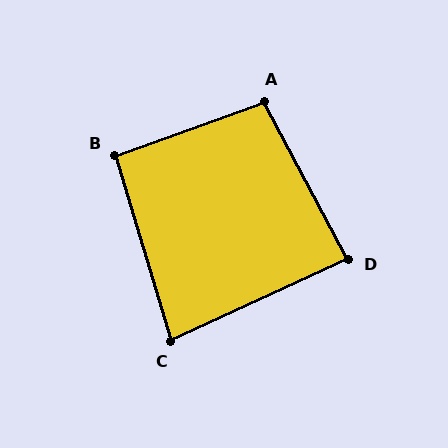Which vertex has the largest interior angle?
A, at approximately 98 degrees.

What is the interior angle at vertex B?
Approximately 93 degrees (approximately right).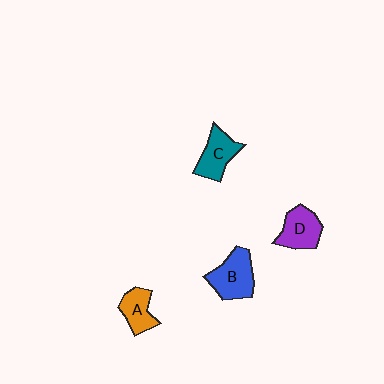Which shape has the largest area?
Shape B (blue).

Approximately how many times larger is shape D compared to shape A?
Approximately 1.3 times.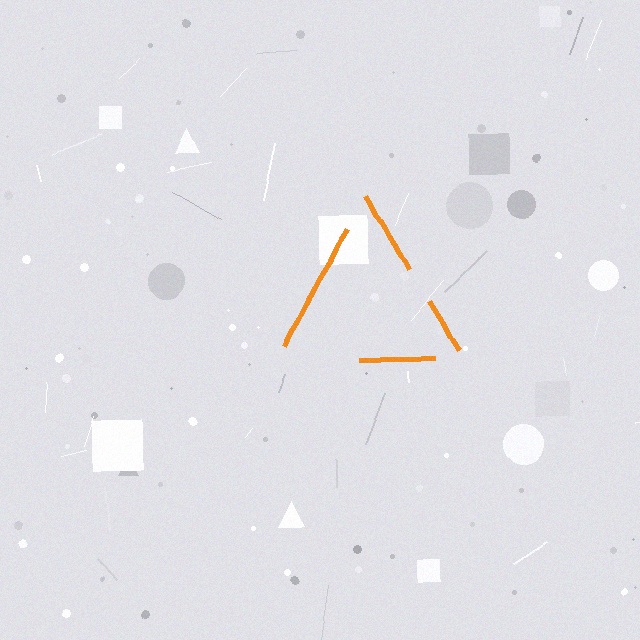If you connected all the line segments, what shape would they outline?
They would outline a triangle.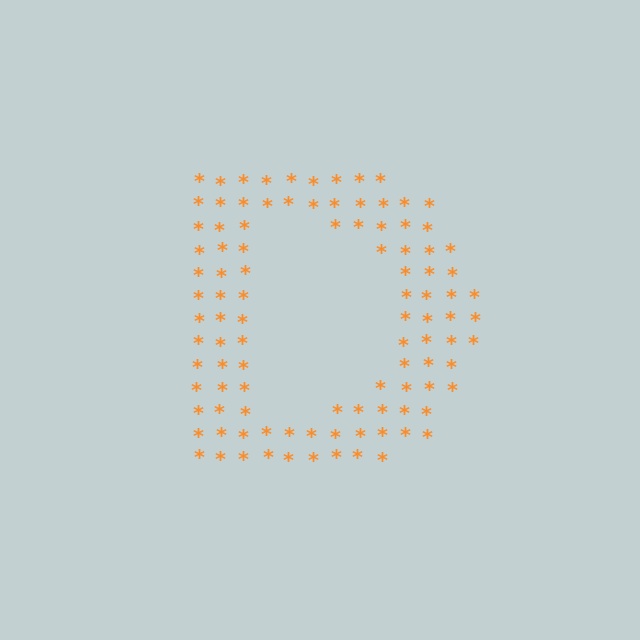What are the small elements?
The small elements are asterisks.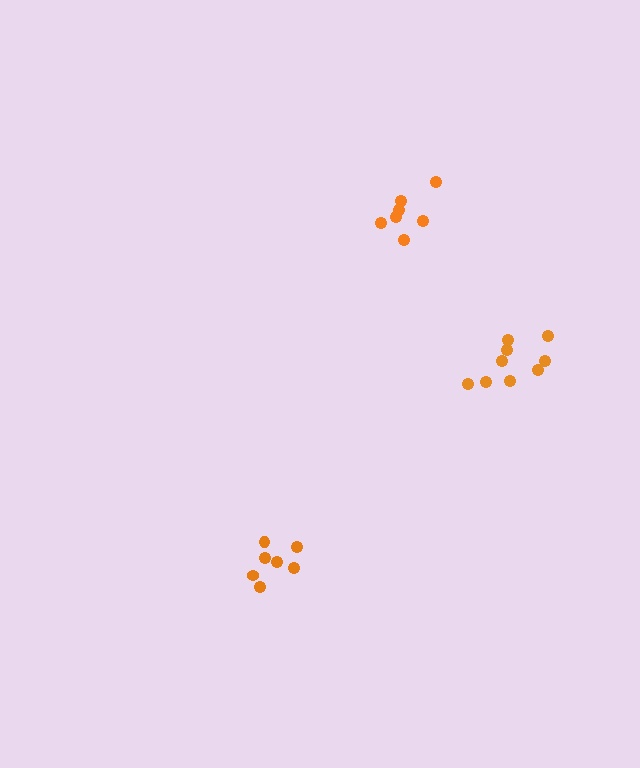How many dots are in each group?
Group 1: 7 dots, Group 2: 7 dots, Group 3: 9 dots (23 total).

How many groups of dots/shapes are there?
There are 3 groups.